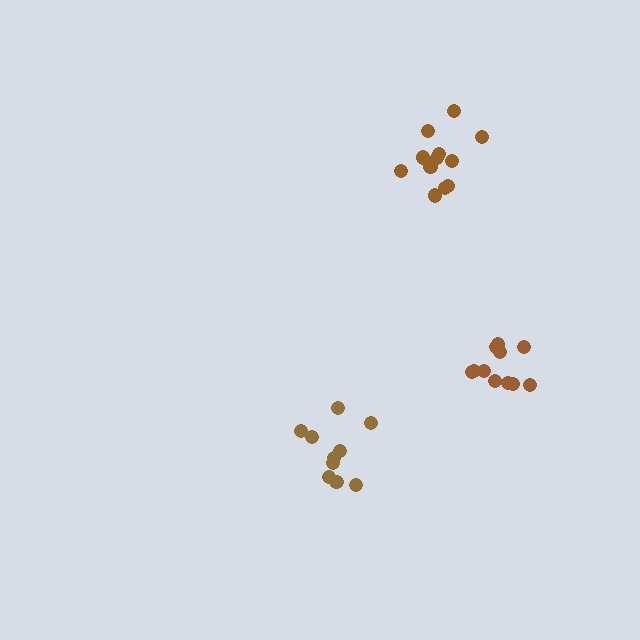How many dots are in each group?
Group 1: 11 dots, Group 2: 10 dots, Group 3: 12 dots (33 total).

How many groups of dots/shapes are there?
There are 3 groups.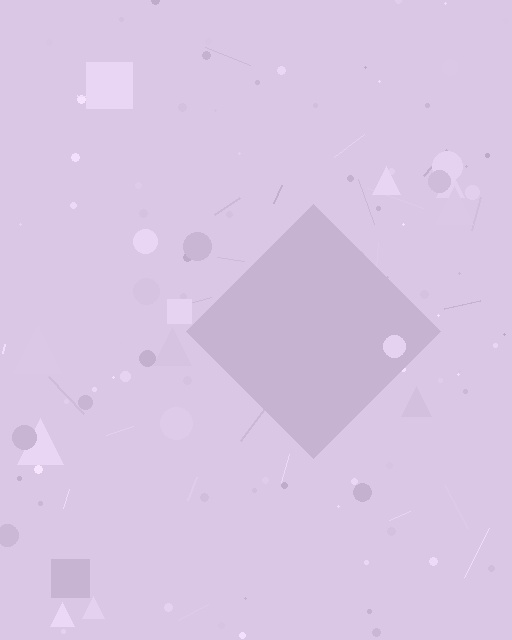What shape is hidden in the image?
A diamond is hidden in the image.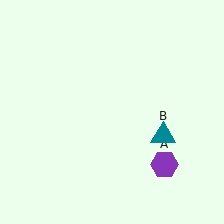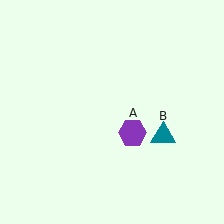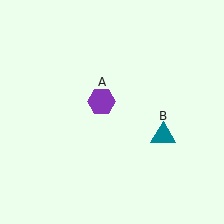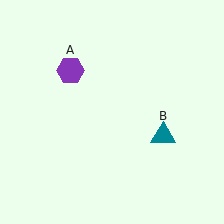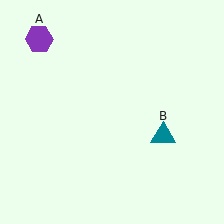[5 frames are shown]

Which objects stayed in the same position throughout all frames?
Teal triangle (object B) remained stationary.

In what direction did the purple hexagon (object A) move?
The purple hexagon (object A) moved up and to the left.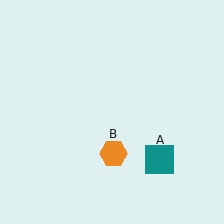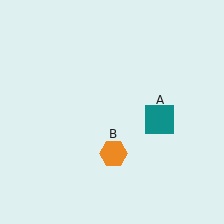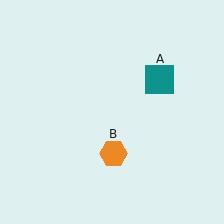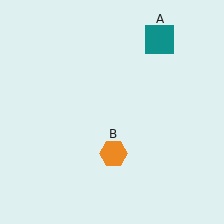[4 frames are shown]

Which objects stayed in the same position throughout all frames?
Orange hexagon (object B) remained stationary.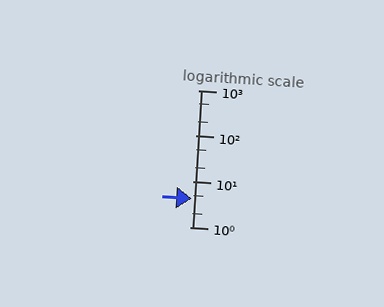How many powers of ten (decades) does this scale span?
The scale spans 3 decades, from 1 to 1000.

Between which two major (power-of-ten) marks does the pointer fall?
The pointer is between 1 and 10.